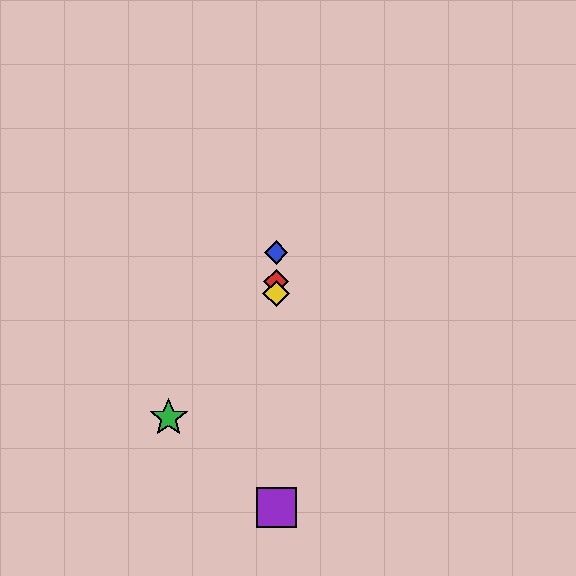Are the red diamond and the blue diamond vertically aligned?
Yes, both are at x≈276.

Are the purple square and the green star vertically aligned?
No, the purple square is at x≈276 and the green star is at x≈169.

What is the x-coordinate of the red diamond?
The red diamond is at x≈276.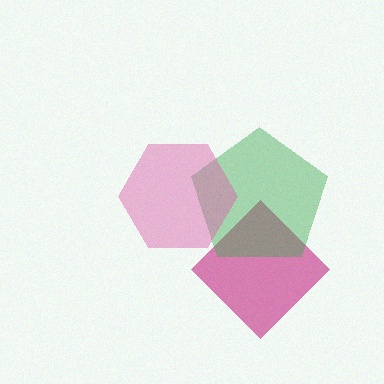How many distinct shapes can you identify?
There are 3 distinct shapes: a magenta diamond, a green pentagon, a pink hexagon.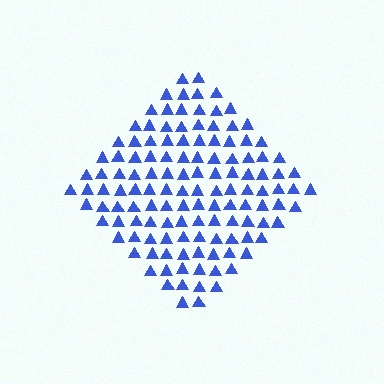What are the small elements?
The small elements are triangles.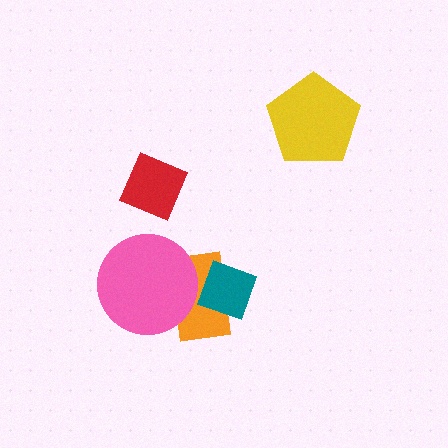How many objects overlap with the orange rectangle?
2 objects overlap with the orange rectangle.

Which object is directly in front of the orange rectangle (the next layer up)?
The teal diamond is directly in front of the orange rectangle.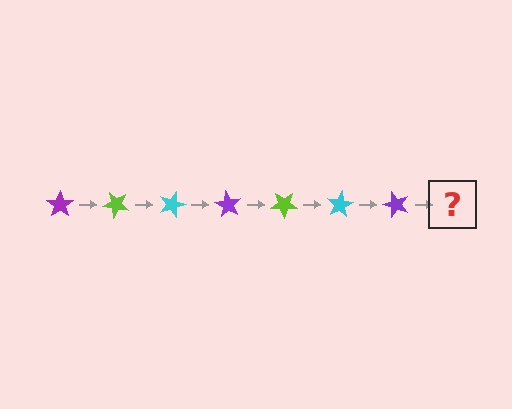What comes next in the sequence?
The next element should be a lime star, rotated 315 degrees from the start.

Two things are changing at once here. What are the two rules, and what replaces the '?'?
The two rules are that it rotates 45 degrees each step and the color cycles through purple, lime, and cyan. The '?' should be a lime star, rotated 315 degrees from the start.